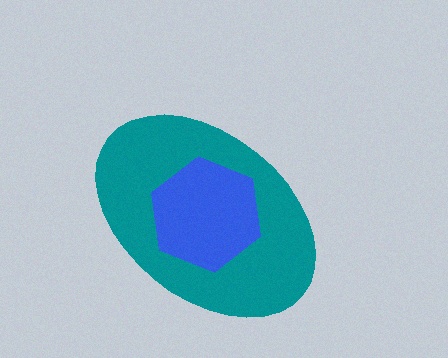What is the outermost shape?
The teal ellipse.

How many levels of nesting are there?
2.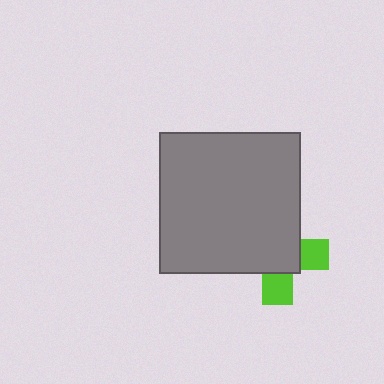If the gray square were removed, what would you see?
You would see the complete lime cross.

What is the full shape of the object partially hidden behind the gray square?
The partially hidden object is a lime cross.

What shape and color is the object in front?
The object in front is a gray square.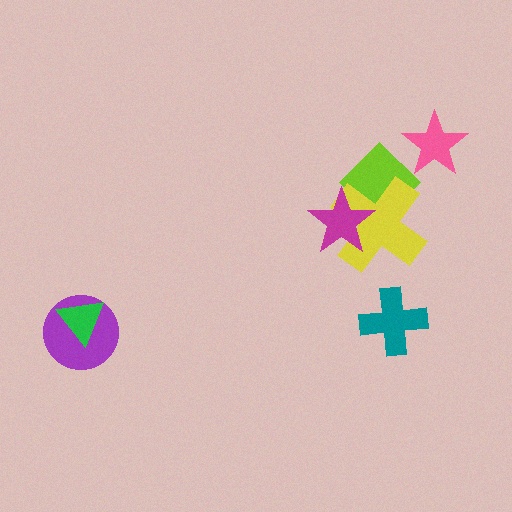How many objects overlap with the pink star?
1 object overlaps with the pink star.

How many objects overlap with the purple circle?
1 object overlaps with the purple circle.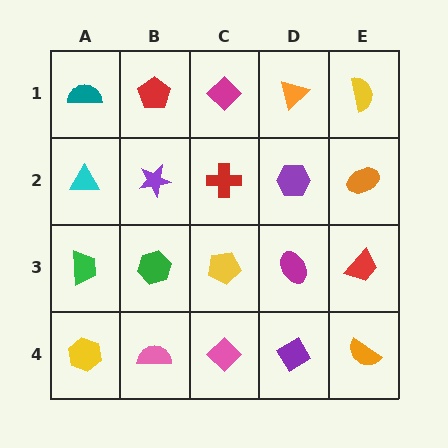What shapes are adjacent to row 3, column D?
A purple hexagon (row 2, column D), a purple diamond (row 4, column D), a yellow pentagon (row 3, column C), a red trapezoid (row 3, column E).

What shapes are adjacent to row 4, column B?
A green hexagon (row 3, column B), a yellow hexagon (row 4, column A), a pink diamond (row 4, column C).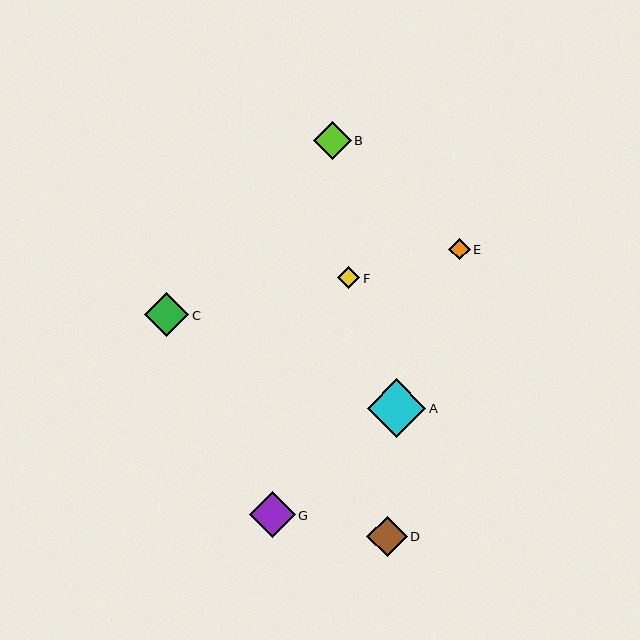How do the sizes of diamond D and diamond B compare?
Diamond D and diamond B are approximately the same size.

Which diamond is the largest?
Diamond A is the largest with a size of approximately 58 pixels.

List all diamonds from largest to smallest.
From largest to smallest: A, G, C, D, B, F, E.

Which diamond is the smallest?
Diamond E is the smallest with a size of approximately 21 pixels.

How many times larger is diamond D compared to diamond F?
Diamond D is approximately 1.8 times the size of diamond F.